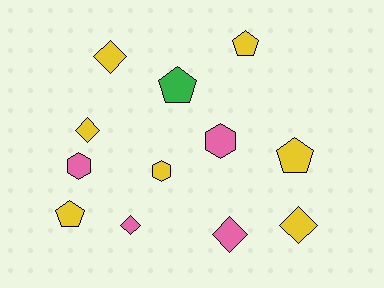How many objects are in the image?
There are 12 objects.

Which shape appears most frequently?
Diamond, with 5 objects.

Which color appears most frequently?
Yellow, with 7 objects.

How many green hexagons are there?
There are no green hexagons.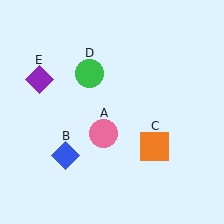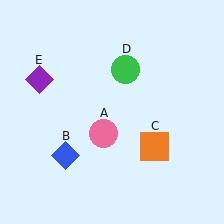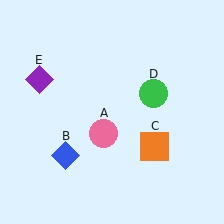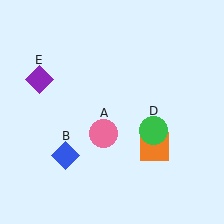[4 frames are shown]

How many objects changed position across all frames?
1 object changed position: green circle (object D).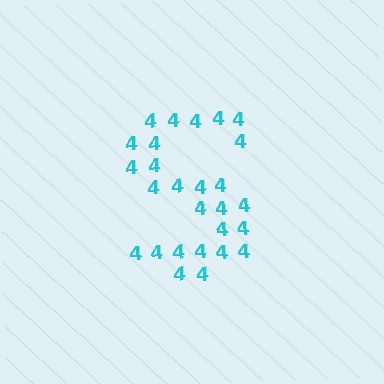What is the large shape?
The large shape is the letter S.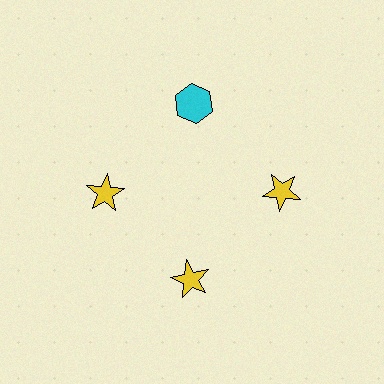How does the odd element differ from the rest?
It differs in both color (cyan instead of yellow) and shape (hexagon instead of star).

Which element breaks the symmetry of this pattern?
The cyan hexagon at roughly the 12 o'clock position breaks the symmetry. All other shapes are yellow stars.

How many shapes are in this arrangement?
There are 4 shapes arranged in a ring pattern.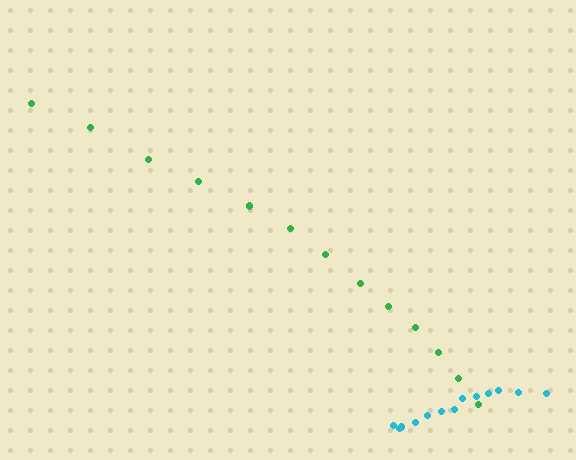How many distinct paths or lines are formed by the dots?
There are 2 distinct paths.